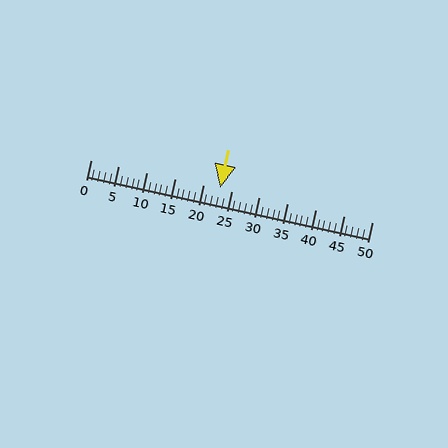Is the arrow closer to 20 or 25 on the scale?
The arrow is closer to 25.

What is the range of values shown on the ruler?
The ruler shows values from 0 to 50.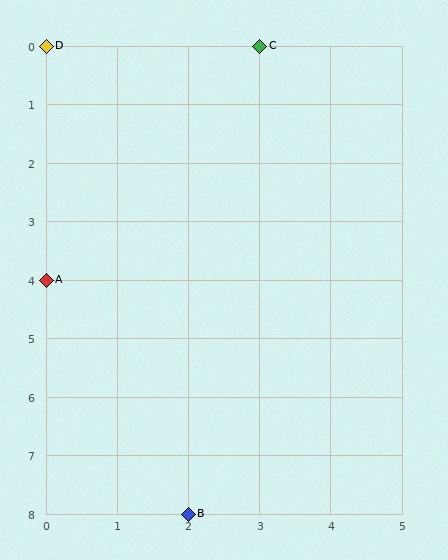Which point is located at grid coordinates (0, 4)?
Point A is at (0, 4).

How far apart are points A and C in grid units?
Points A and C are 3 columns and 4 rows apart (about 5.0 grid units diagonally).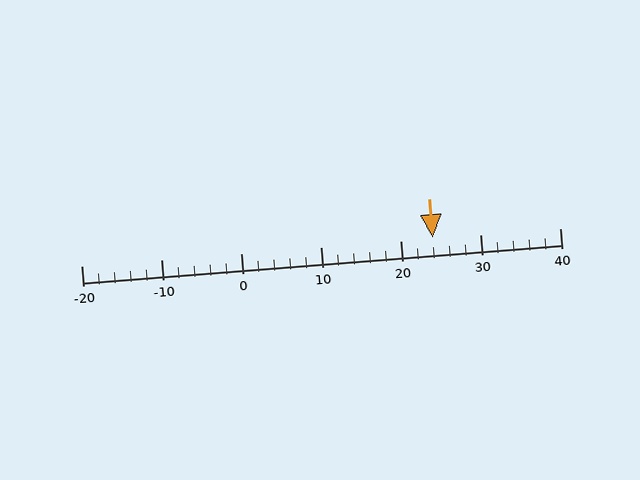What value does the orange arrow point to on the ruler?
The orange arrow points to approximately 24.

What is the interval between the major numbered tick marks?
The major tick marks are spaced 10 units apart.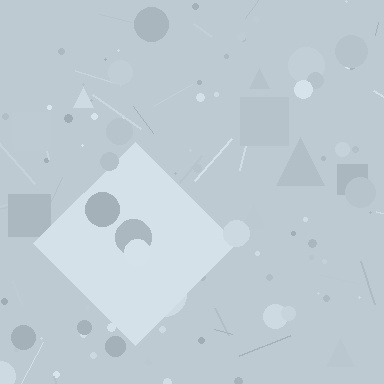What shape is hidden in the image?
A diamond is hidden in the image.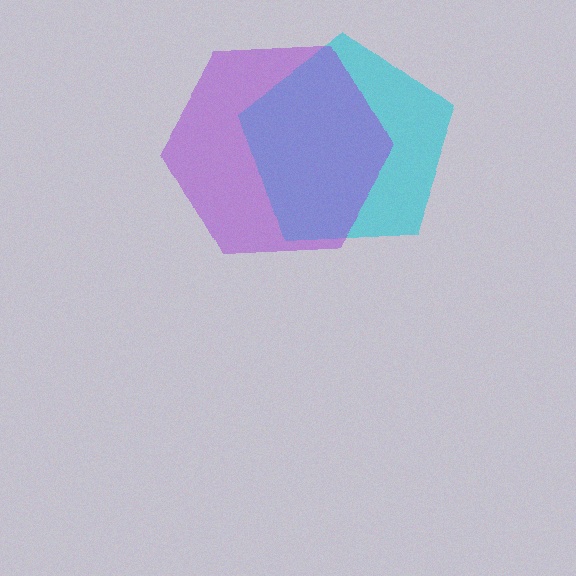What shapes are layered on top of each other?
The layered shapes are: a cyan pentagon, a purple hexagon.